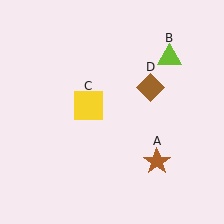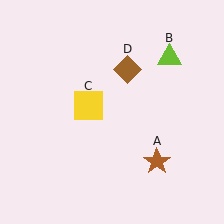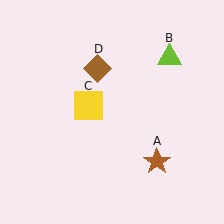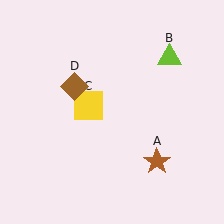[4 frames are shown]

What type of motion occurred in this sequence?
The brown diamond (object D) rotated counterclockwise around the center of the scene.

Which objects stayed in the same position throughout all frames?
Brown star (object A) and lime triangle (object B) and yellow square (object C) remained stationary.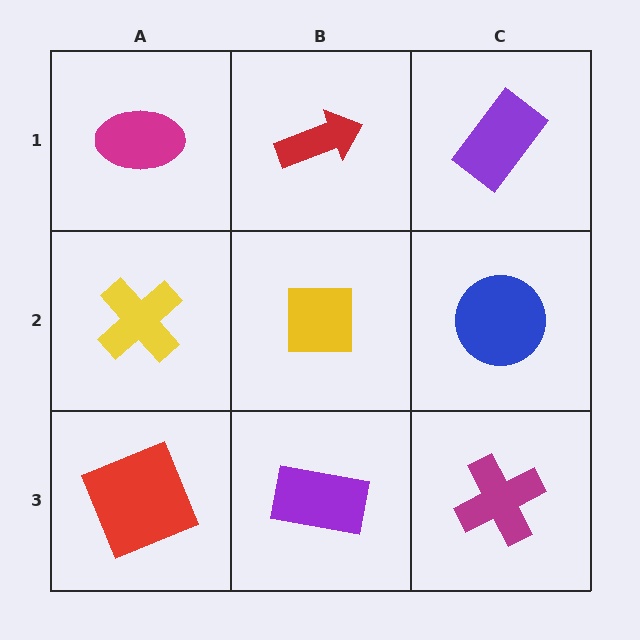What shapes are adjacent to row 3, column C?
A blue circle (row 2, column C), a purple rectangle (row 3, column B).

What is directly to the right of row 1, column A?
A red arrow.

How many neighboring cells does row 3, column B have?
3.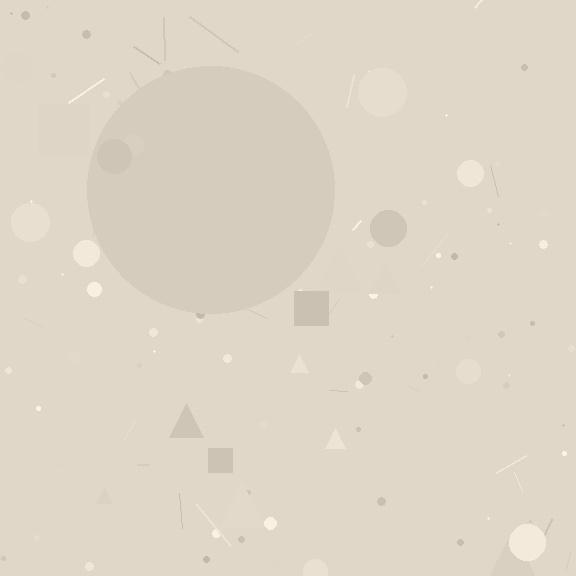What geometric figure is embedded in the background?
A circle is embedded in the background.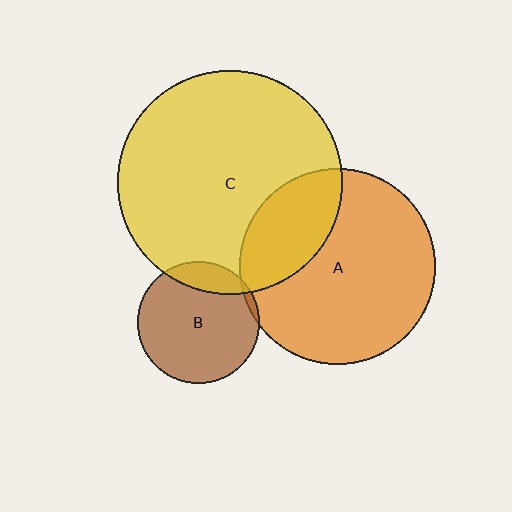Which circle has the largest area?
Circle C (yellow).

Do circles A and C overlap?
Yes.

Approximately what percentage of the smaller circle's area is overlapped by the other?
Approximately 25%.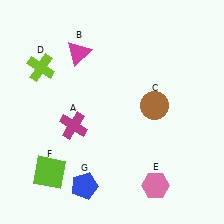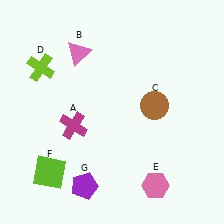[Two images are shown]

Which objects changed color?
B changed from magenta to pink. G changed from blue to purple.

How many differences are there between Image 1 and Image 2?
There are 2 differences between the two images.